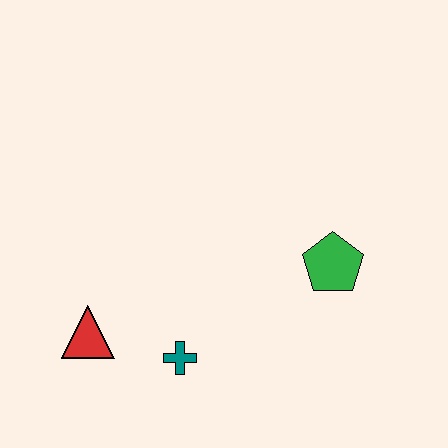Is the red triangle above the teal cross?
Yes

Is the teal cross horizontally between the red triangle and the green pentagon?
Yes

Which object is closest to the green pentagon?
The teal cross is closest to the green pentagon.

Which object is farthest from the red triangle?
The green pentagon is farthest from the red triangle.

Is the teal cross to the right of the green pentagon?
No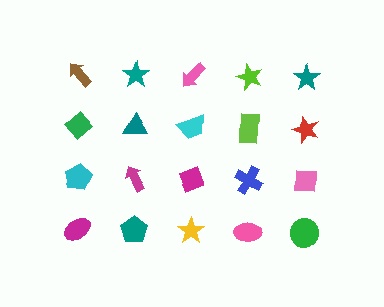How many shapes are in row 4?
5 shapes.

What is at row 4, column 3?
A yellow star.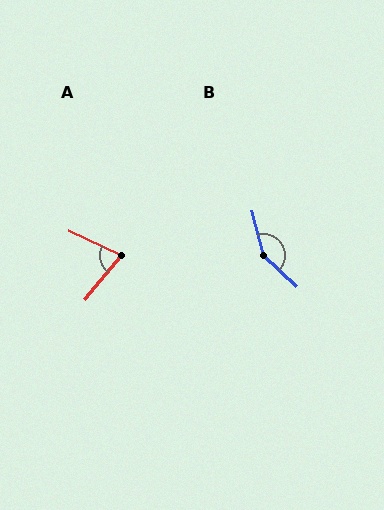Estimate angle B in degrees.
Approximately 148 degrees.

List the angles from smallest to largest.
A (76°), B (148°).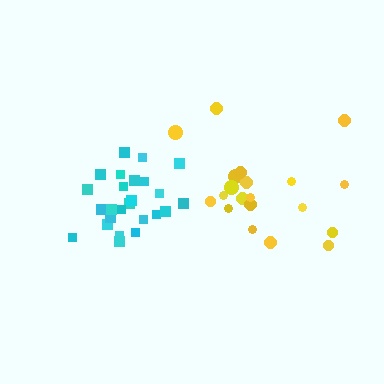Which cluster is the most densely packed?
Cyan.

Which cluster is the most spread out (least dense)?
Yellow.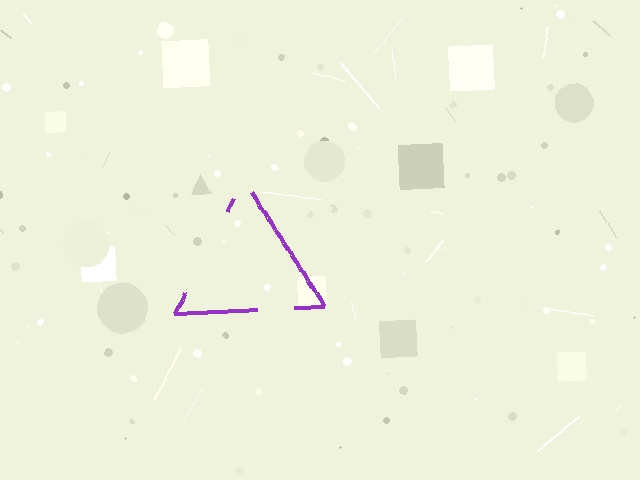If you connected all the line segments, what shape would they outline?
They would outline a triangle.